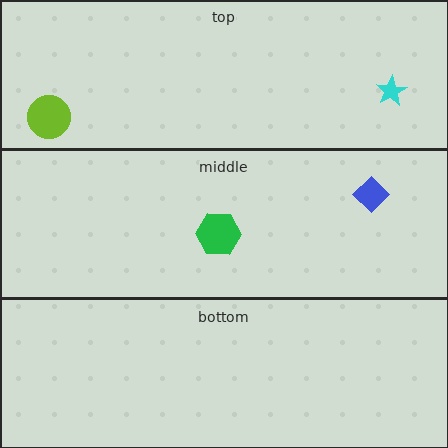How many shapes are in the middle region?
2.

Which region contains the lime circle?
The top region.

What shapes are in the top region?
The lime circle, the cyan star.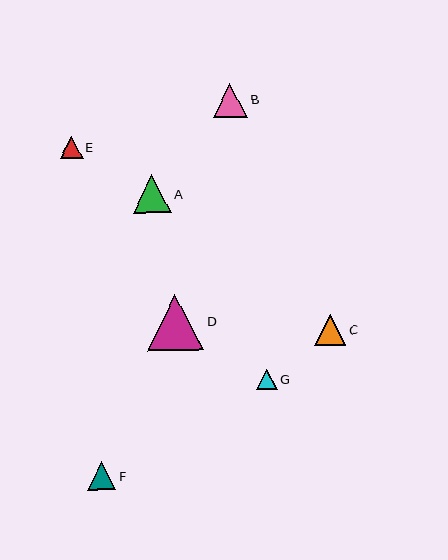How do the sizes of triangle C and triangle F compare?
Triangle C and triangle F are approximately the same size.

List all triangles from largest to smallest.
From largest to smallest: D, A, B, C, F, E, G.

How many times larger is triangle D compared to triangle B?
Triangle D is approximately 1.6 times the size of triangle B.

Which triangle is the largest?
Triangle D is the largest with a size of approximately 56 pixels.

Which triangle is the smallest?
Triangle G is the smallest with a size of approximately 21 pixels.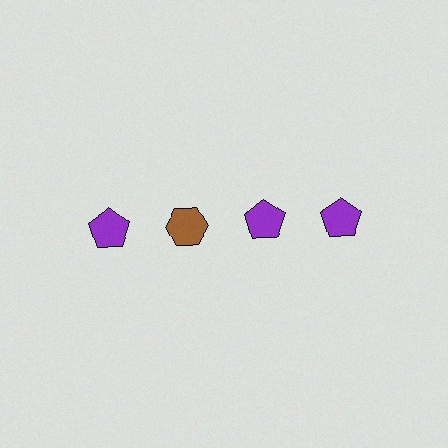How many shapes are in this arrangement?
There are 4 shapes arranged in a grid pattern.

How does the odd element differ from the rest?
It differs in both color (brown instead of purple) and shape (hexagon instead of pentagon).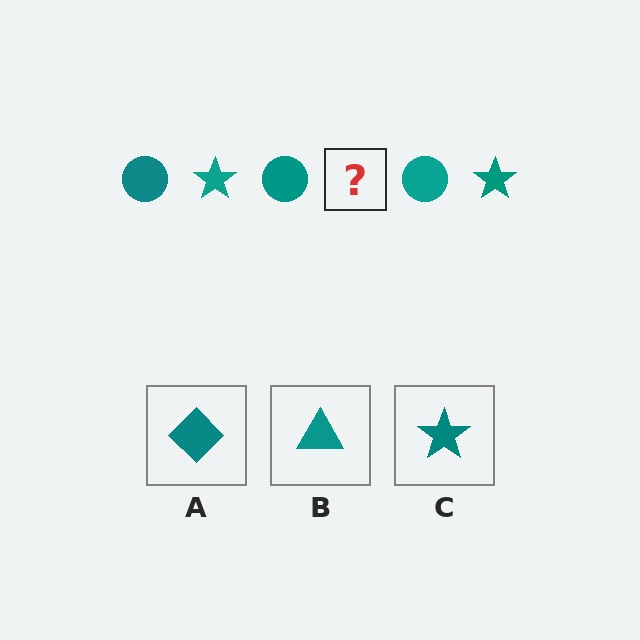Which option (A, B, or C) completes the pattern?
C.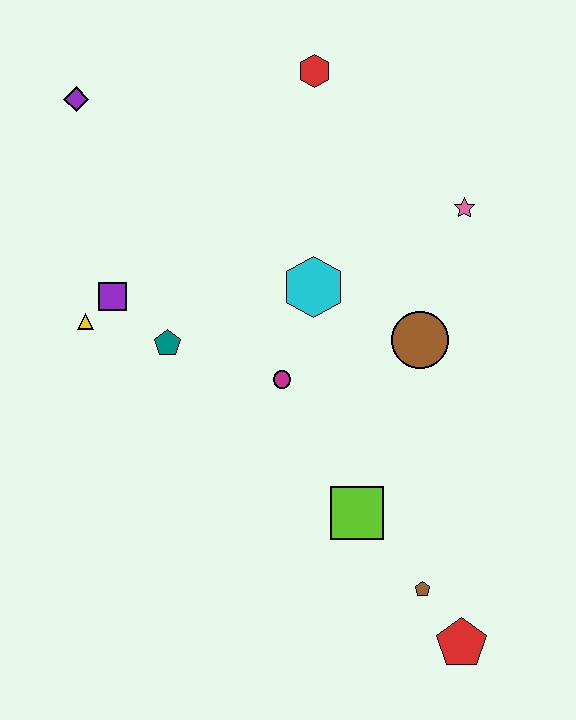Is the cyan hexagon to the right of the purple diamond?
Yes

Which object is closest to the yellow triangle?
The purple square is closest to the yellow triangle.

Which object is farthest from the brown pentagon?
The purple diamond is farthest from the brown pentagon.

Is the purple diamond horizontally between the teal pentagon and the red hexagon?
No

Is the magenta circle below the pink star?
Yes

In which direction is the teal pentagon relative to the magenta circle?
The teal pentagon is to the left of the magenta circle.